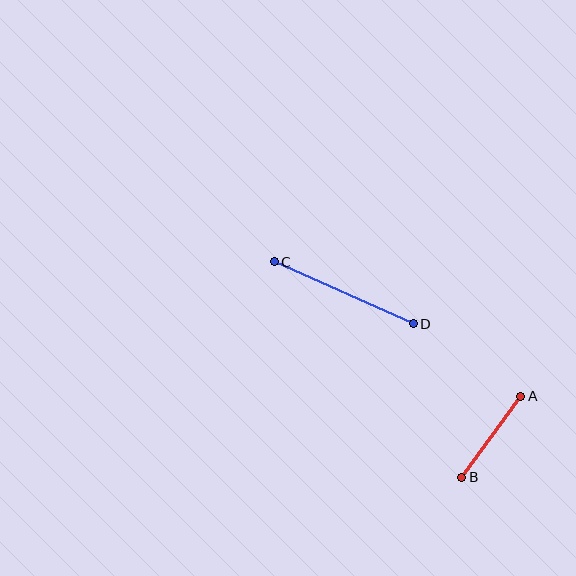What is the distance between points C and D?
The distance is approximately 152 pixels.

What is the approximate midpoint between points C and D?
The midpoint is at approximately (344, 293) pixels.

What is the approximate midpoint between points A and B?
The midpoint is at approximately (491, 437) pixels.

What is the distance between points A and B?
The distance is approximately 100 pixels.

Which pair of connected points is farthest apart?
Points C and D are farthest apart.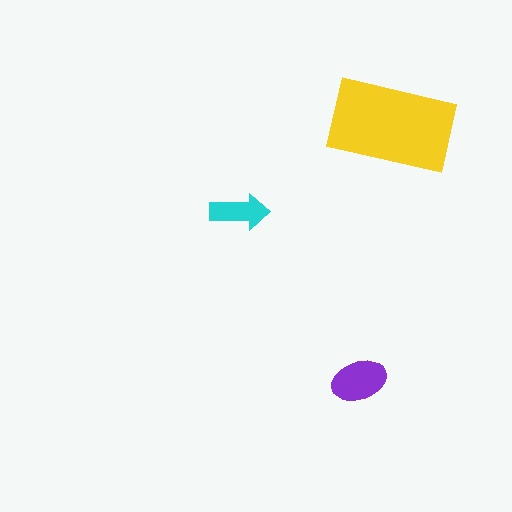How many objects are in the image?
There are 3 objects in the image.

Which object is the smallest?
The cyan arrow.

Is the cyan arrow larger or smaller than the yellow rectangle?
Smaller.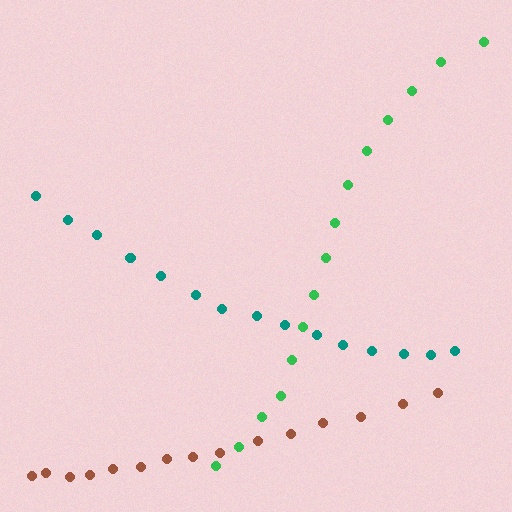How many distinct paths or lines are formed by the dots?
There are 3 distinct paths.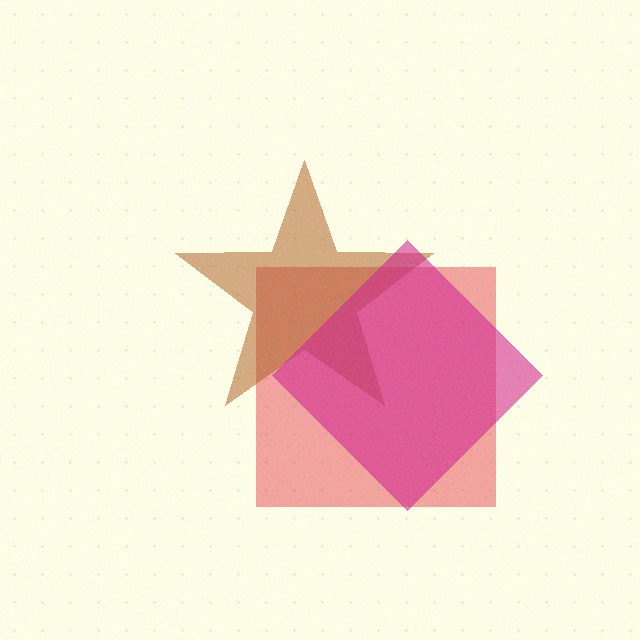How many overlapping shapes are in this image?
There are 3 overlapping shapes in the image.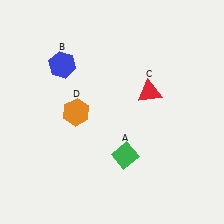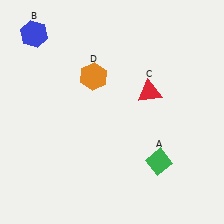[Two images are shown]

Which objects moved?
The objects that moved are: the green diamond (A), the blue hexagon (B), the orange hexagon (D).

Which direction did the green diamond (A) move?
The green diamond (A) moved right.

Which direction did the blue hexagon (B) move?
The blue hexagon (B) moved up.